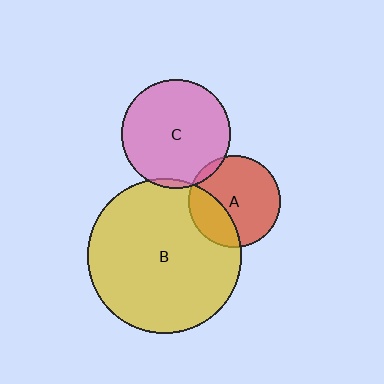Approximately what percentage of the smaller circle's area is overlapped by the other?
Approximately 5%.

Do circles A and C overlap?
Yes.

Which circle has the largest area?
Circle B (yellow).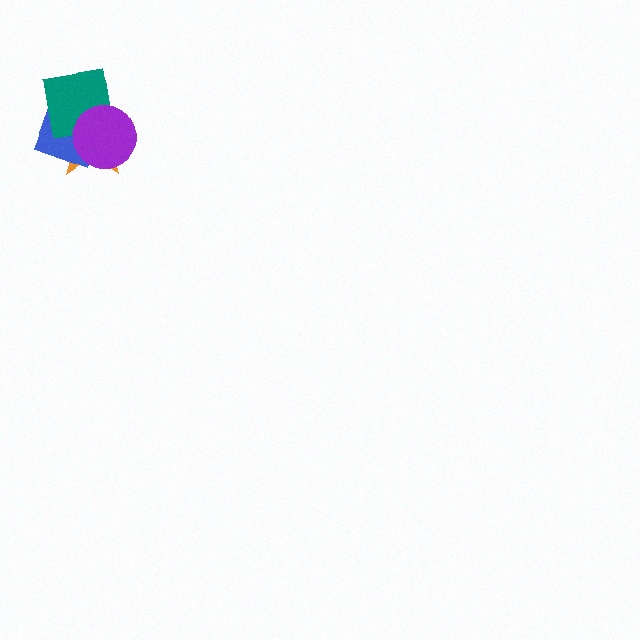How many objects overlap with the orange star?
3 objects overlap with the orange star.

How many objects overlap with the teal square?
3 objects overlap with the teal square.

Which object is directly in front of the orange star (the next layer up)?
The blue square is directly in front of the orange star.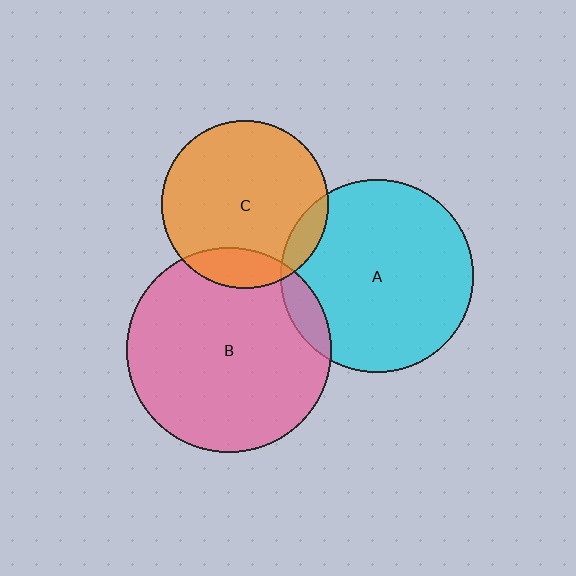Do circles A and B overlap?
Yes.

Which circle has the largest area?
Circle B (pink).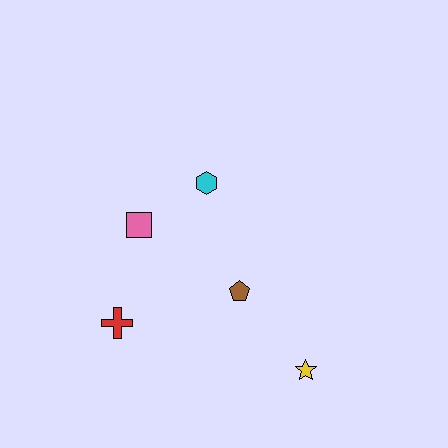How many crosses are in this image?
There is 1 cross.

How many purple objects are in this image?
There are no purple objects.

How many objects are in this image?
There are 5 objects.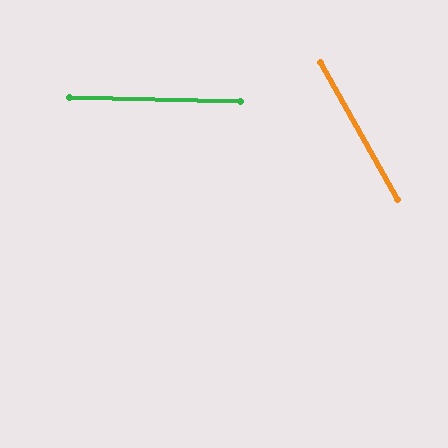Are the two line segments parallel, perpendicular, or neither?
Neither parallel nor perpendicular — they differ by about 60°.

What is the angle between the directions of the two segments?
Approximately 60 degrees.